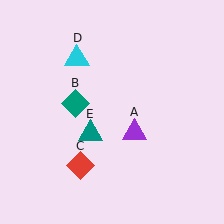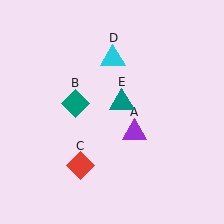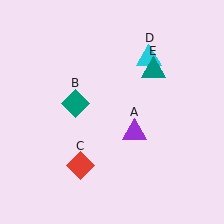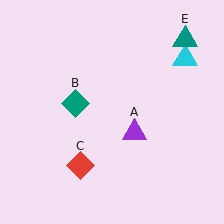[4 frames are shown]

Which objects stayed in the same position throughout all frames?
Purple triangle (object A) and teal diamond (object B) and red diamond (object C) remained stationary.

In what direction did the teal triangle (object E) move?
The teal triangle (object E) moved up and to the right.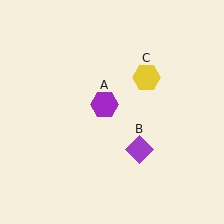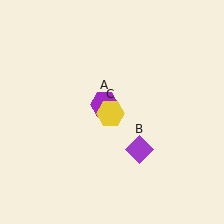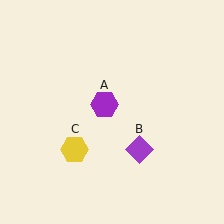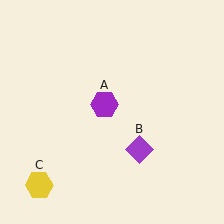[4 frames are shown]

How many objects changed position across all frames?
1 object changed position: yellow hexagon (object C).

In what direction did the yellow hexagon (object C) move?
The yellow hexagon (object C) moved down and to the left.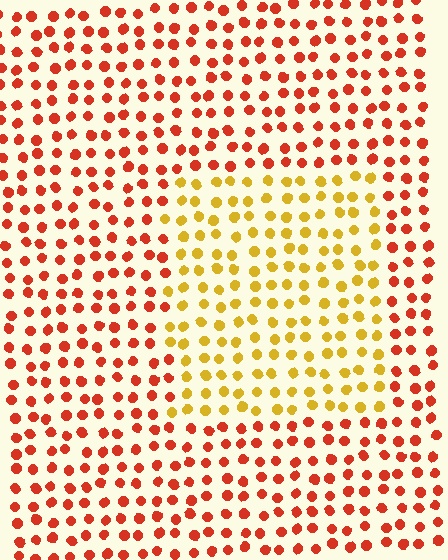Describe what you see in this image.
The image is filled with small red elements in a uniform arrangement. A rectangle-shaped region is visible where the elements are tinted to a slightly different hue, forming a subtle color boundary.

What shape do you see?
I see a rectangle.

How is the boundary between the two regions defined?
The boundary is defined purely by a slight shift in hue (about 42 degrees). Spacing, size, and orientation are identical on both sides.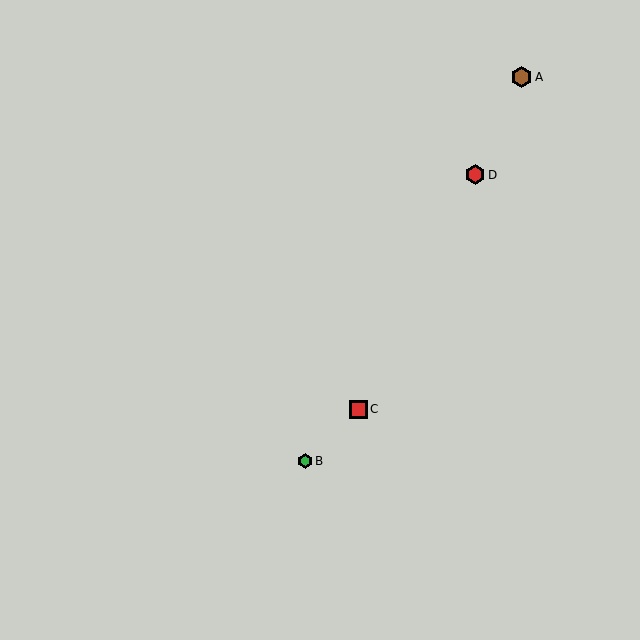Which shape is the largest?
The brown hexagon (labeled A) is the largest.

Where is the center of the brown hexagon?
The center of the brown hexagon is at (522, 77).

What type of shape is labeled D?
Shape D is a red hexagon.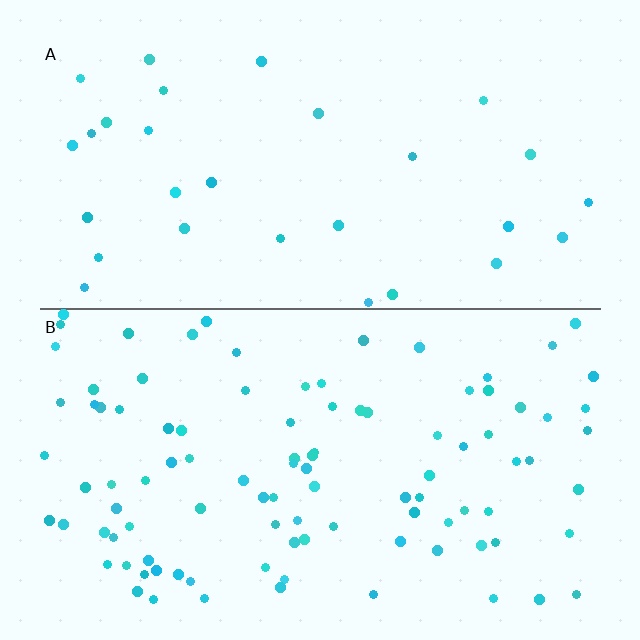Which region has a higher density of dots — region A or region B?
B (the bottom).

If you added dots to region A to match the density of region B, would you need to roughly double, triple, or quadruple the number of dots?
Approximately triple.